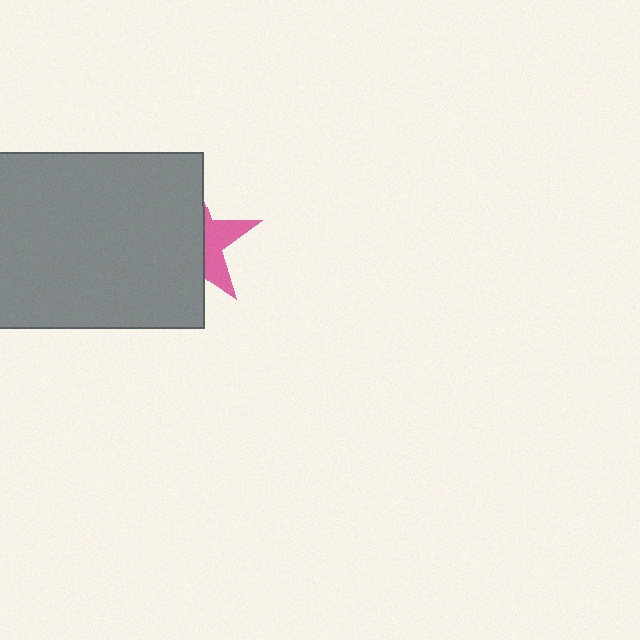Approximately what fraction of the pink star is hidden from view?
Roughly 66% of the pink star is hidden behind the gray rectangle.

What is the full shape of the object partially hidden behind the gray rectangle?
The partially hidden object is a pink star.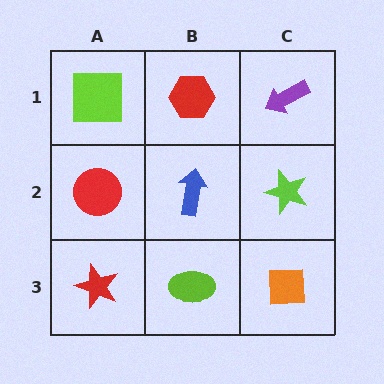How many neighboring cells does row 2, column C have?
3.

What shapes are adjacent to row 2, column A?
A lime square (row 1, column A), a red star (row 3, column A), a blue arrow (row 2, column B).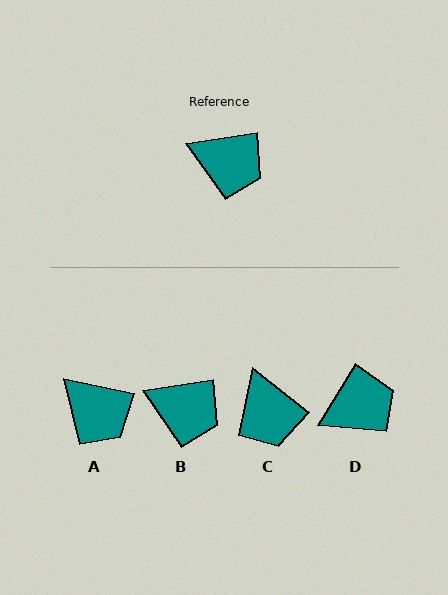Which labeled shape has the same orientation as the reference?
B.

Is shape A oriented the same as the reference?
No, it is off by about 21 degrees.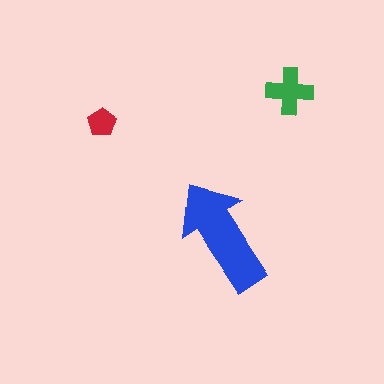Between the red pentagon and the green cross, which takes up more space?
The green cross.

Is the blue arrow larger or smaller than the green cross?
Larger.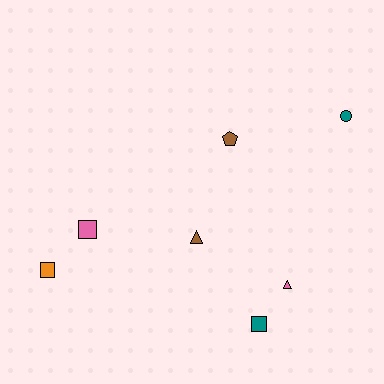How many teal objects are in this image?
There are 2 teal objects.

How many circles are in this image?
There is 1 circle.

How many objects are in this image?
There are 7 objects.